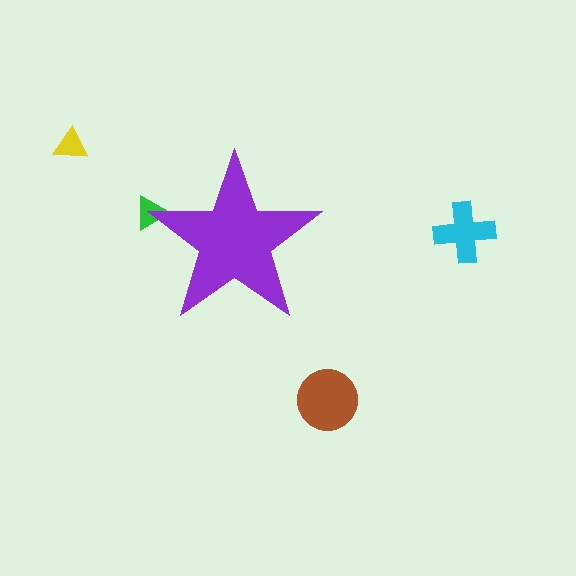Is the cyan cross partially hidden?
No, the cyan cross is fully visible.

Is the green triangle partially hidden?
Yes, the green triangle is partially hidden behind the purple star.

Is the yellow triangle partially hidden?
No, the yellow triangle is fully visible.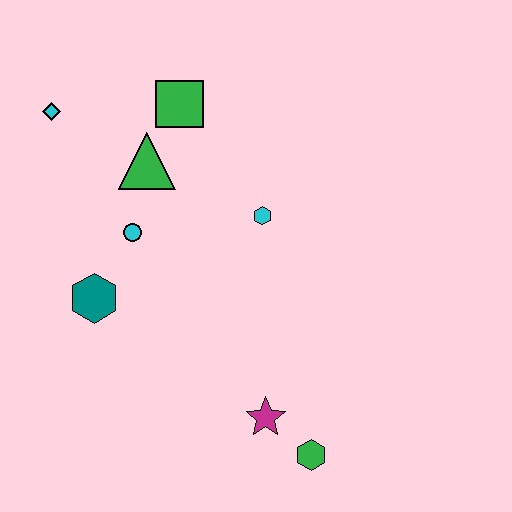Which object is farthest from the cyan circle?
The green hexagon is farthest from the cyan circle.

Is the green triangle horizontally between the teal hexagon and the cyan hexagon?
Yes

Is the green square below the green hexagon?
No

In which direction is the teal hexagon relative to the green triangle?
The teal hexagon is below the green triangle.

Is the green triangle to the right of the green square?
No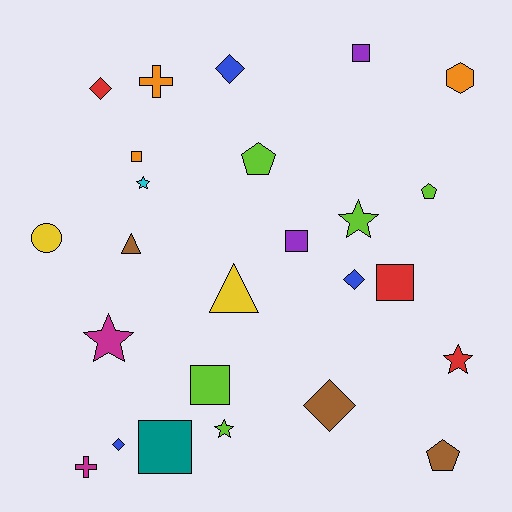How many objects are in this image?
There are 25 objects.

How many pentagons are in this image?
There are 3 pentagons.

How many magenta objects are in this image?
There are 2 magenta objects.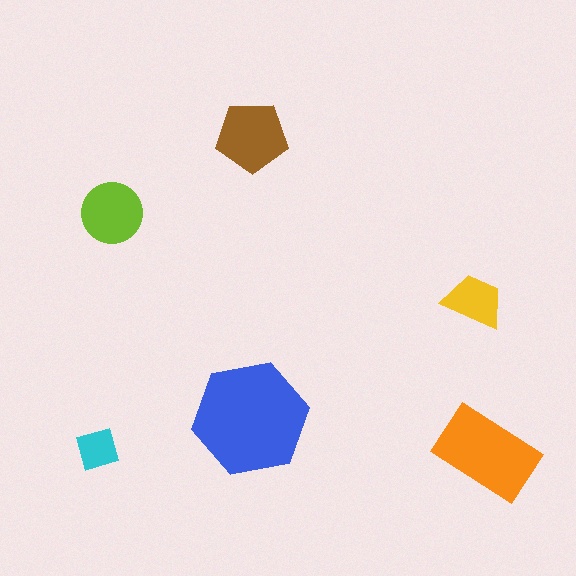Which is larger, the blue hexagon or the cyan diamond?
The blue hexagon.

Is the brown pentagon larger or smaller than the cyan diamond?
Larger.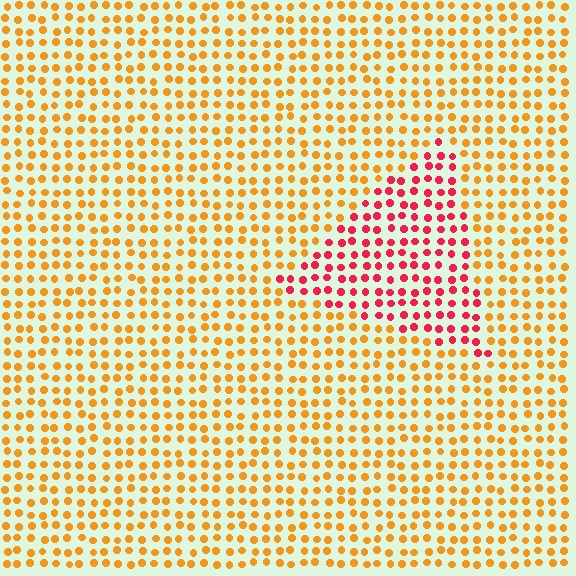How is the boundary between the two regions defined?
The boundary is defined purely by a slight shift in hue (about 48 degrees). Spacing, size, and orientation are identical on both sides.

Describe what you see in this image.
The image is filled with small orange elements in a uniform arrangement. A triangle-shaped region is visible where the elements are tinted to a slightly different hue, forming a subtle color boundary.